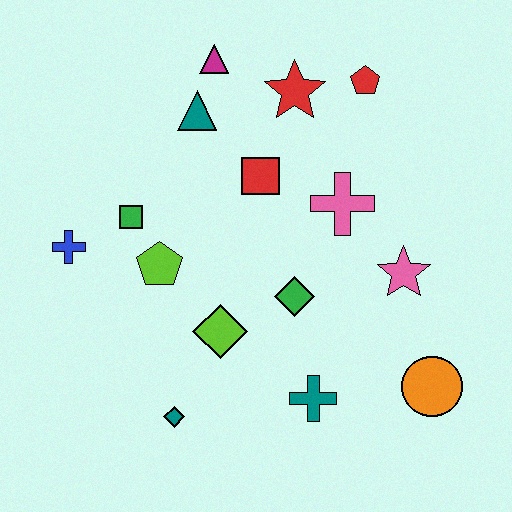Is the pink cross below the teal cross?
No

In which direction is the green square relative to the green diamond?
The green square is to the left of the green diamond.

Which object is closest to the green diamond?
The lime diamond is closest to the green diamond.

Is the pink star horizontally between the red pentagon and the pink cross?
No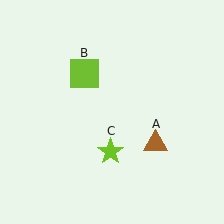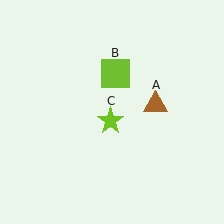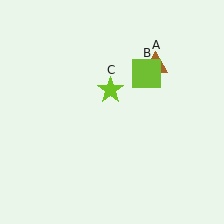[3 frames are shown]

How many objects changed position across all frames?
3 objects changed position: brown triangle (object A), lime square (object B), lime star (object C).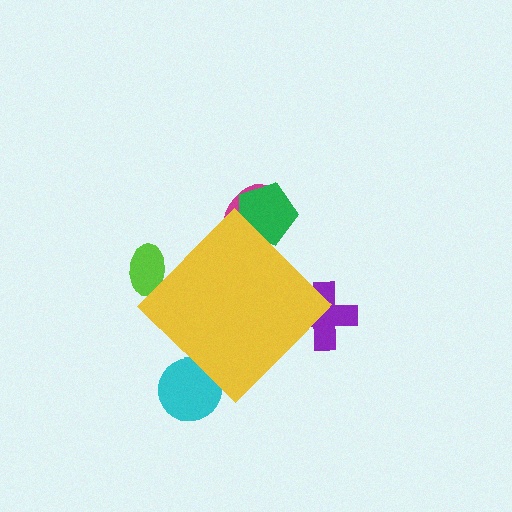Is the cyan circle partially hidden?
Yes, the cyan circle is partially hidden behind the yellow diamond.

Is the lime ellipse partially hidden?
Yes, the lime ellipse is partially hidden behind the yellow diamond.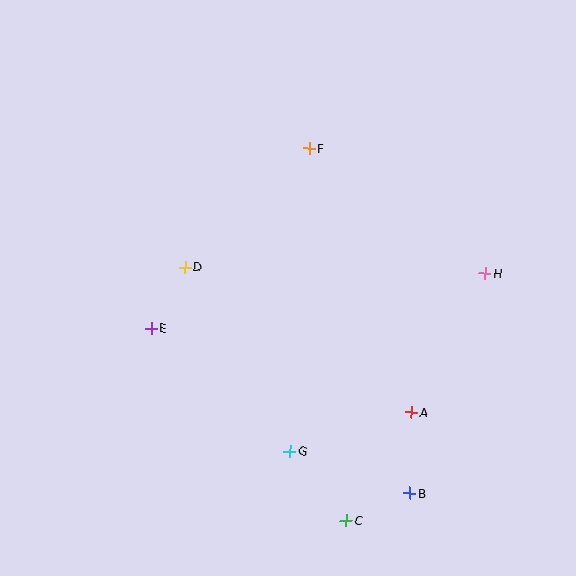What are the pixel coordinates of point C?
Point C is at (346, 520).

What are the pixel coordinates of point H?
Point H is at (485, 273).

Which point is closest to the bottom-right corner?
Point B is closest to the bottom-right corner.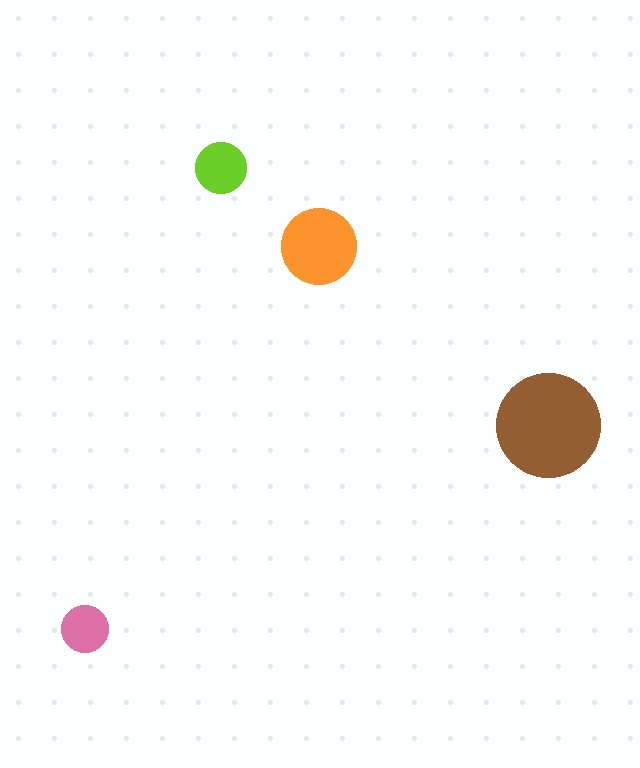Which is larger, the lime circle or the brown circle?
The brown one.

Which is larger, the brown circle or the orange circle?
The brown one.